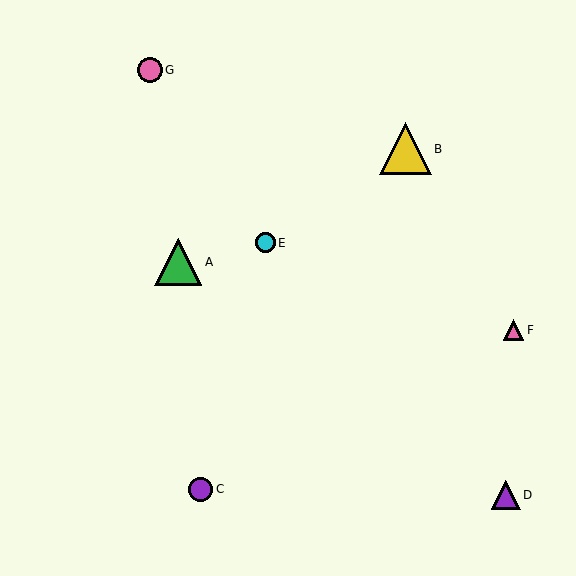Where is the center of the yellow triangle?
The center of the yellow triangle is at (405, 149).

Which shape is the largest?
The yellow triangle (labeled B) is the largest.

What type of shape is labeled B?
Shape B is a yellow triangle.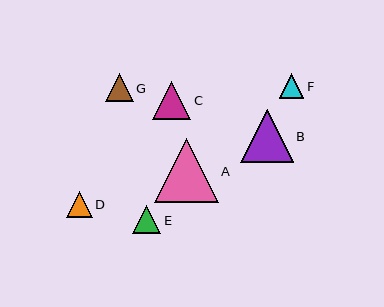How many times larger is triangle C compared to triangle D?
Triangle C is approximately 1.5 times the size of triangle D.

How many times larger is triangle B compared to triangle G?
Triangle B is approximately 1.9 times the size of triangle G.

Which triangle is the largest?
Triangle A is the largest with a size of approximately 64 pixels.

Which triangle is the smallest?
Triangle F is the smallest with a size of approximately 25 pixels.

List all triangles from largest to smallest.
From largest to smallest: A, B, C, E, G, D, F.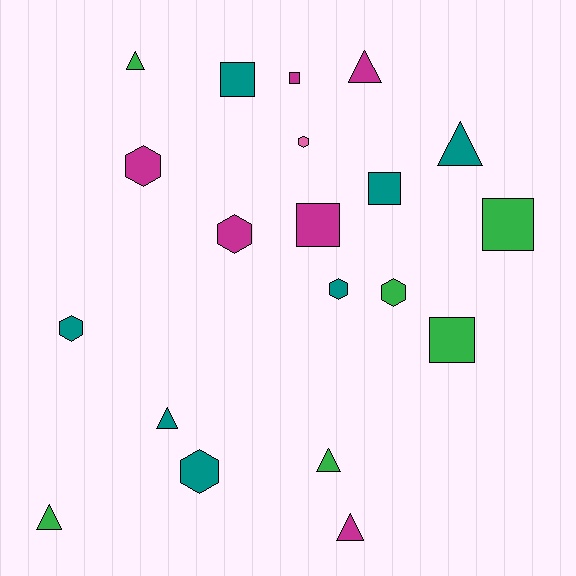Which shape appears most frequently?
Hexagon, with 7 objects.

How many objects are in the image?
There are 20 objects.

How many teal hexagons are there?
There are 3 teal hexagons.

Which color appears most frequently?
Teal, with 7 objects.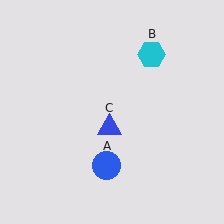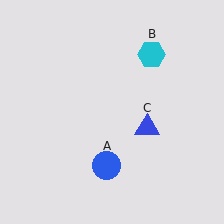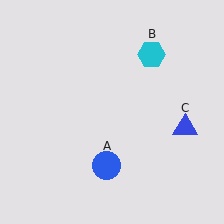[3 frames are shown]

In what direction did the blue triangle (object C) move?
The blue triangle (object C) moved right.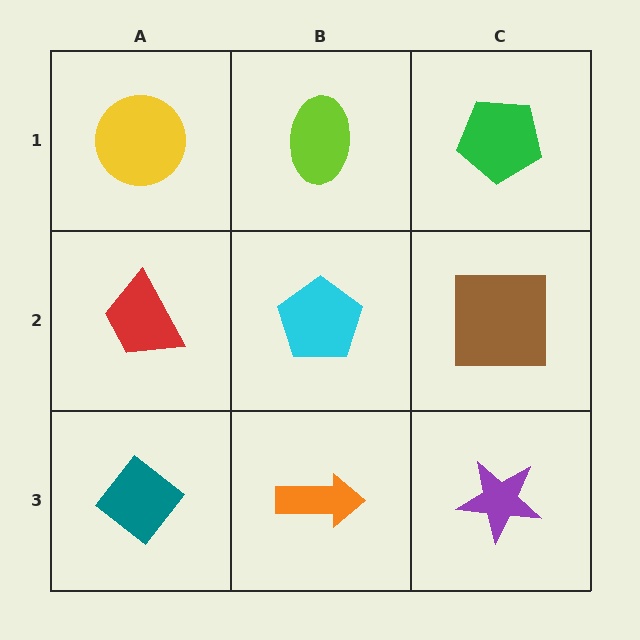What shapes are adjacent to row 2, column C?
A green pentagon (row 1, column C), a purple star (row 3, column C), a cyan pentagon (row 2, column B).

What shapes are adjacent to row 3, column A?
A red trapezoid (row 2, column A), an orange arrow (row 3, column B).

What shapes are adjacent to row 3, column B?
A cyan pentagon (row 2, column B), a teal diamond (row 3, column A), a purple star (row 3, column C).